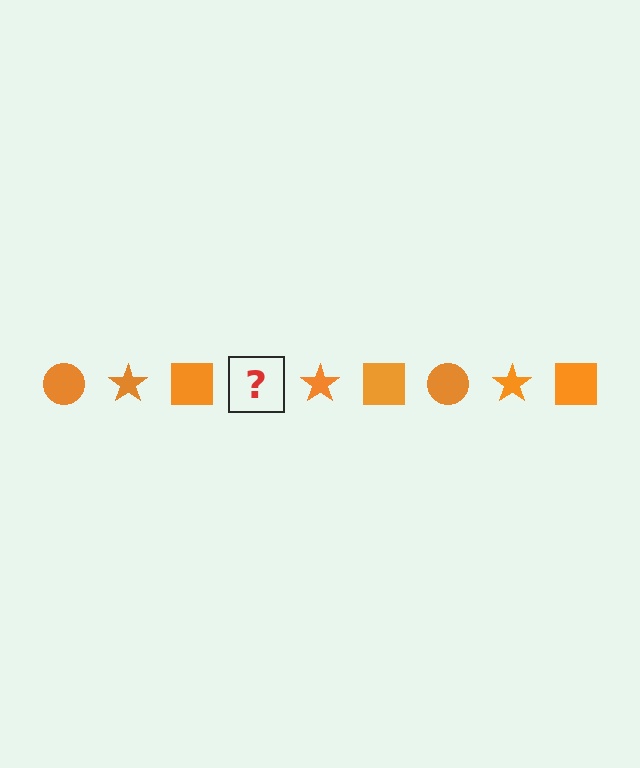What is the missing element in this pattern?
The missing element is an orange circle.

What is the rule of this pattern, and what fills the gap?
The rule is that the pattern cycles through circle, star, square shapes in orange. The gap should be filled with an orange circle.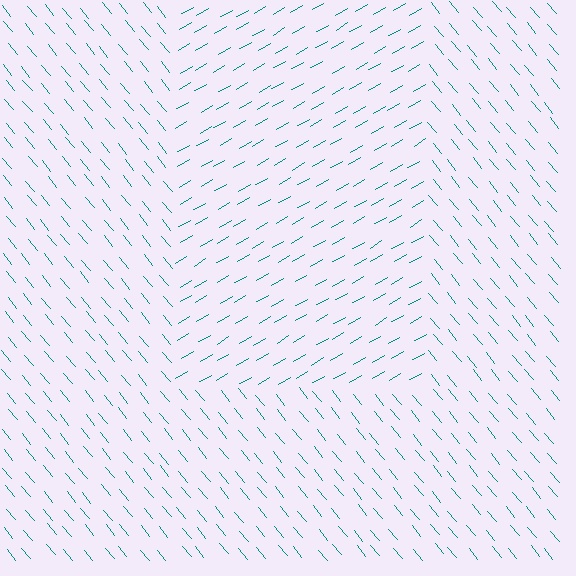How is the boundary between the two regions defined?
The boundary is defined purely by a change in line orientation (approximately 80 degrees difference). All lines are the same color and thickness.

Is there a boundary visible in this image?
Yes, there is a texture boundary formed by a change in line orientation.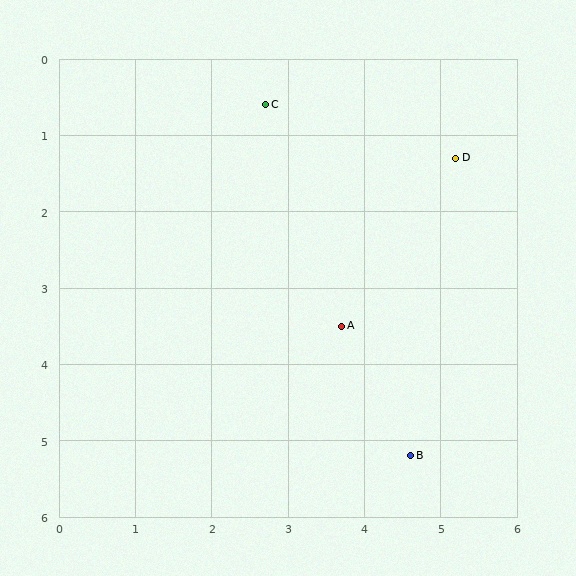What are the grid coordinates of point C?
Point C is at approximately (2.7, 0.6).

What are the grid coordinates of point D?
Point D is at approximately (5.2, 1.3).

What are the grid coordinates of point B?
Point B is at approximately (4.6, 5.2).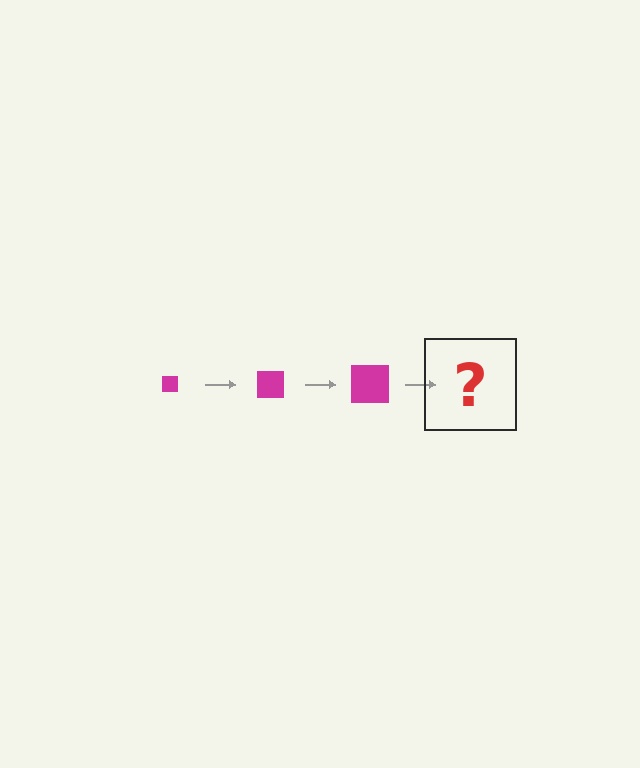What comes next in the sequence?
The next element should be a magenta square, larger than the previous one.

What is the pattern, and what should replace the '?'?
The pattern is that the square gets progressively larger each step. The '?' should be a magenta square, larger than the previous one.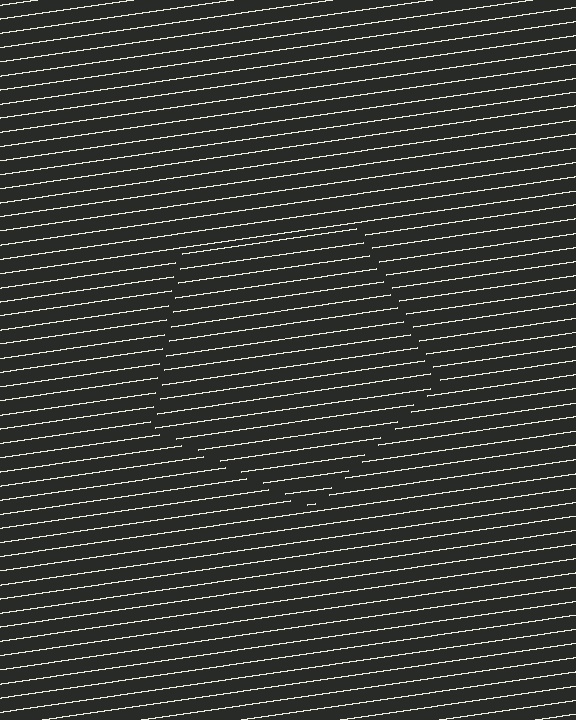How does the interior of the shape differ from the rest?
The interior of the shape contains the same grating, shifted by half a period — the contour is defined by the phase discontinuity where line-ends from the inner and outer gratings abut.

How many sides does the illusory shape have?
5 sides — the line-ends trace a pentagon.